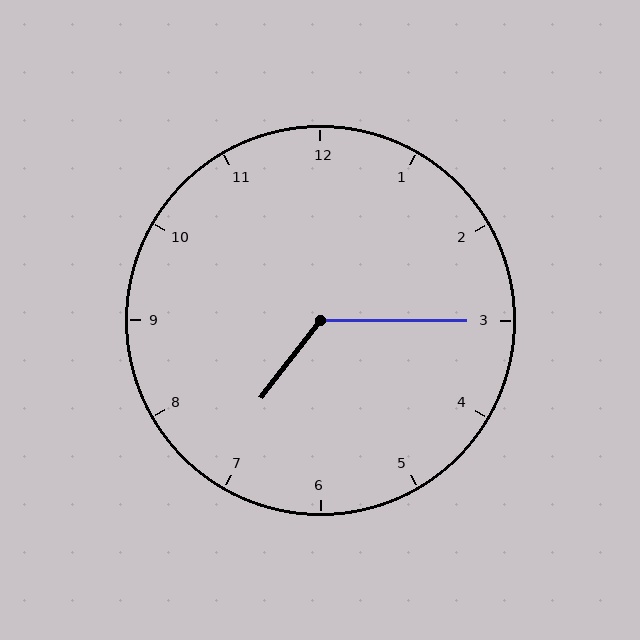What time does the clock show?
7:15.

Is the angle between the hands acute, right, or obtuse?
It is obtuse.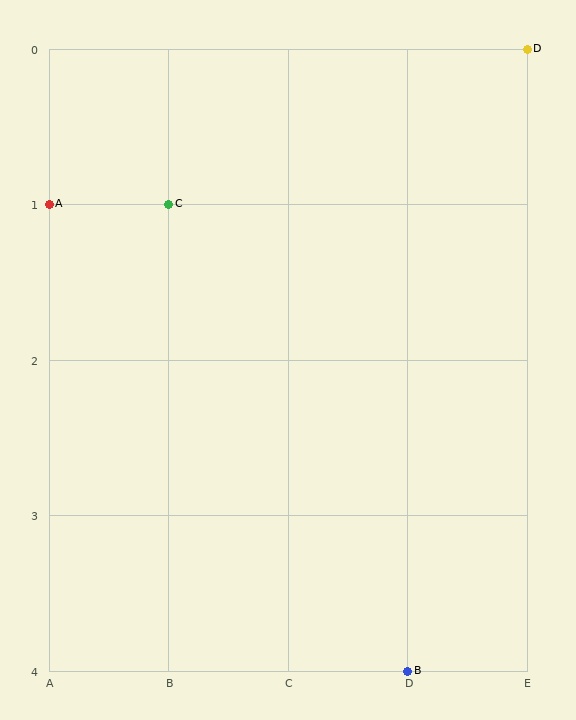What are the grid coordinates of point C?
Point C is at grid coordinates (B, 1).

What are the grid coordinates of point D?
Point D is at grid coordinates (E, 0).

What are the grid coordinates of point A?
Point A is at grid coordinates (A, 1).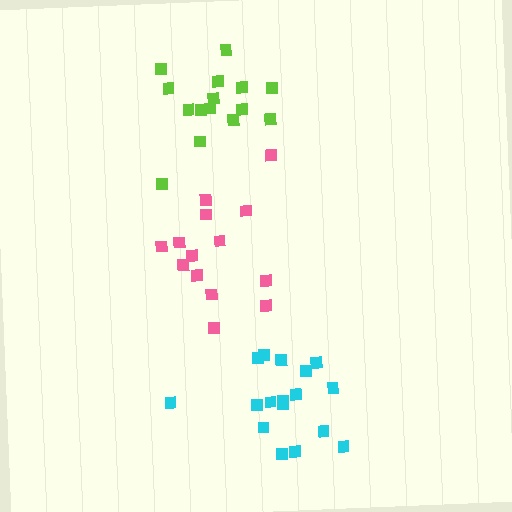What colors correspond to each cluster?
The clusters are colored: lime, cyan, pink.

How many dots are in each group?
Group 1: 15 dots, Group 2: 17 dots, Group 3: 14 dots (46 total).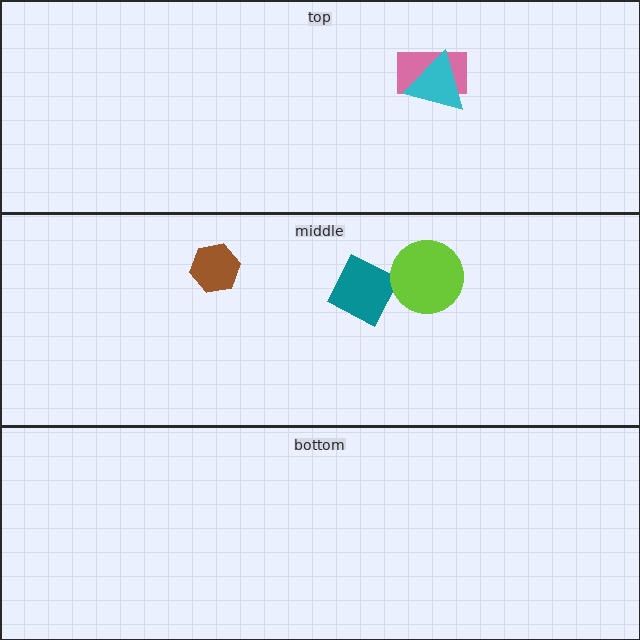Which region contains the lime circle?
The middle region.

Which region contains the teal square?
The middle region.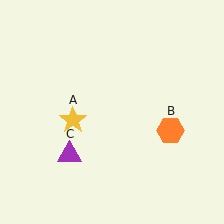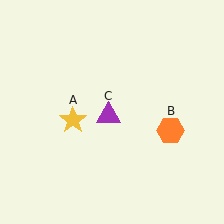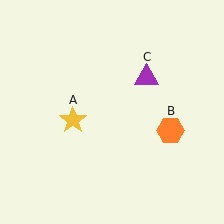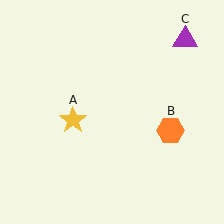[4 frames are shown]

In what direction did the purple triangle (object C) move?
The purple triangle (object C) moved up and to the right.